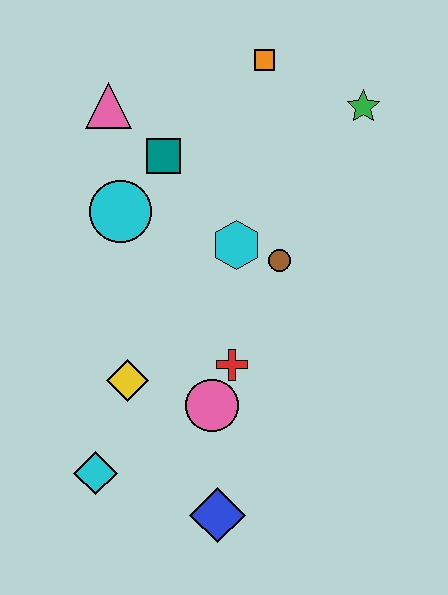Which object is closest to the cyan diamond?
The yellow diamond is closest to the cyan diamond.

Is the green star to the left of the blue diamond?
No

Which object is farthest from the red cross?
The orange square is farthest from the red cross.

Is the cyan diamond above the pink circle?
No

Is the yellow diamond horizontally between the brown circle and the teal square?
No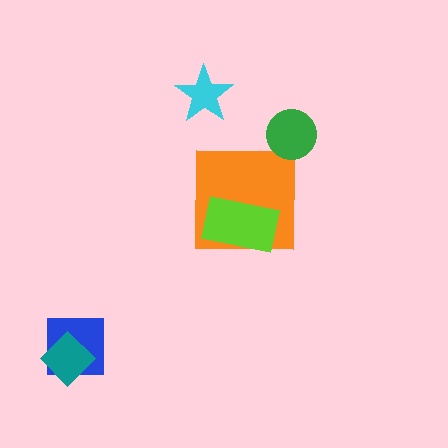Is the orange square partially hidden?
Yes, it is partially covered by another shape.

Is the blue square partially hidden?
Yes, it is partially covered by another shape.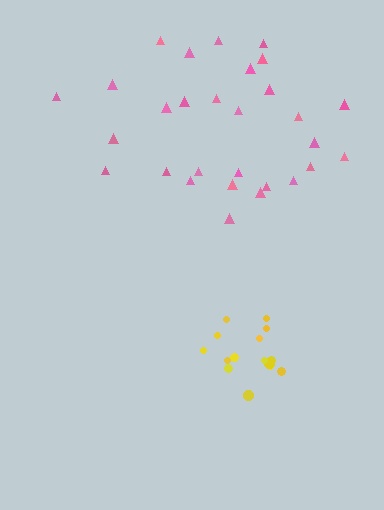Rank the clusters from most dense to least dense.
yellow, pink.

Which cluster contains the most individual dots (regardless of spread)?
Pink (29).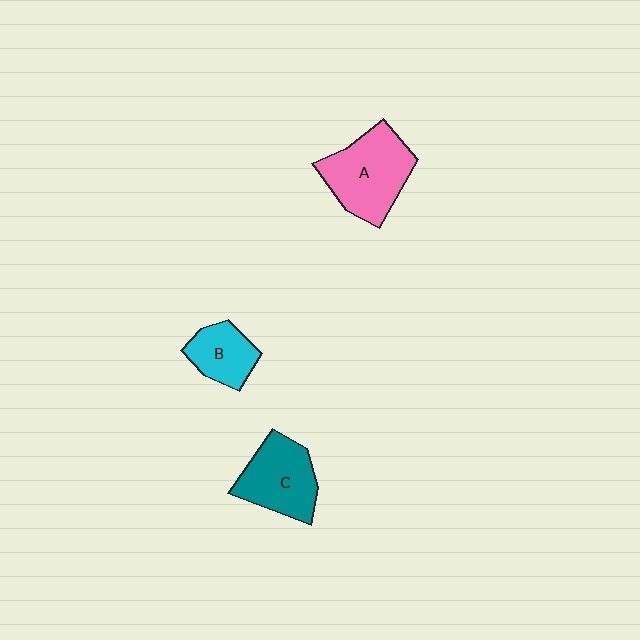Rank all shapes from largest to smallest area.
From largest to smallest: A (pink), C (teal), B (cyan).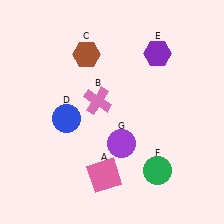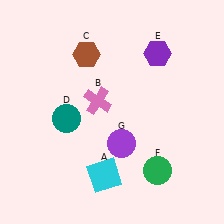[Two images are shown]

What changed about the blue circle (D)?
In Image 1, D is blue. In Image 2, it changed to teal.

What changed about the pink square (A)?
In Image 1, A is pink. In Image 2, it changed to cyan.